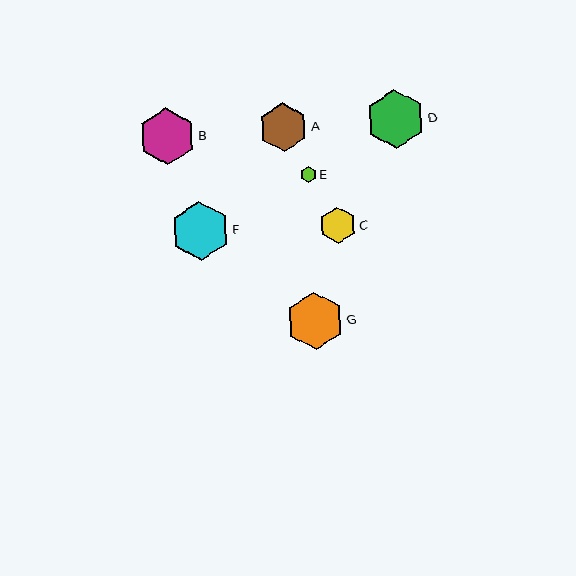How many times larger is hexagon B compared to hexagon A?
Hexagon B is approximately 1.2 times the size of hexagon A.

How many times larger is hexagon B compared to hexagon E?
Hexagon B is approximately 3.5 times the size of hexagon E.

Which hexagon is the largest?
Hexagon D is the largest with a size of approximately 59 pixels.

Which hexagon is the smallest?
Hexagon E is the smallest with a size of approximately 16 pixels.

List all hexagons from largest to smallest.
From largest to smallest: D, F, G, B, A, C, E.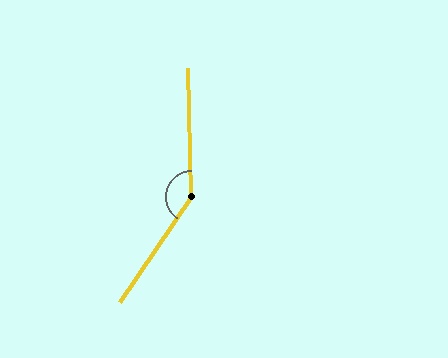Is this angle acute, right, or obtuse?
It is obtuse.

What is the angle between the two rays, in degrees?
Approximately 144 degrees.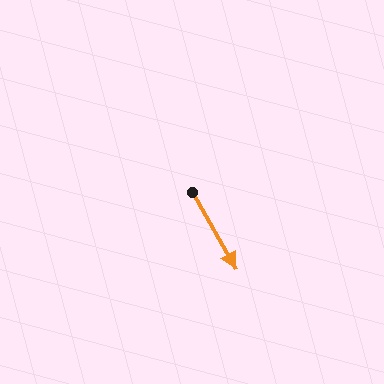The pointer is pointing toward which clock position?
Roughly 5 o'clock.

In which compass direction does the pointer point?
Southeast.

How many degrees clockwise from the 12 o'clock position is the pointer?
Approximately 150 degrees.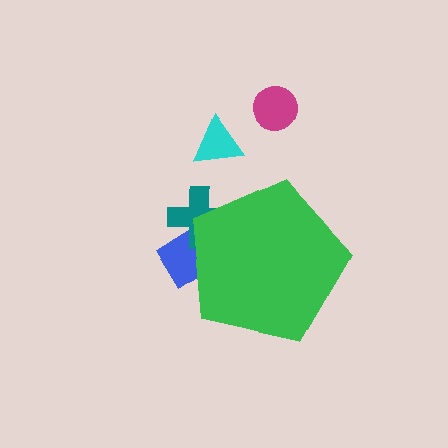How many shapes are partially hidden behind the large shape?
2 shapes are partially hidden.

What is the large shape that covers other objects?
A green pentagon.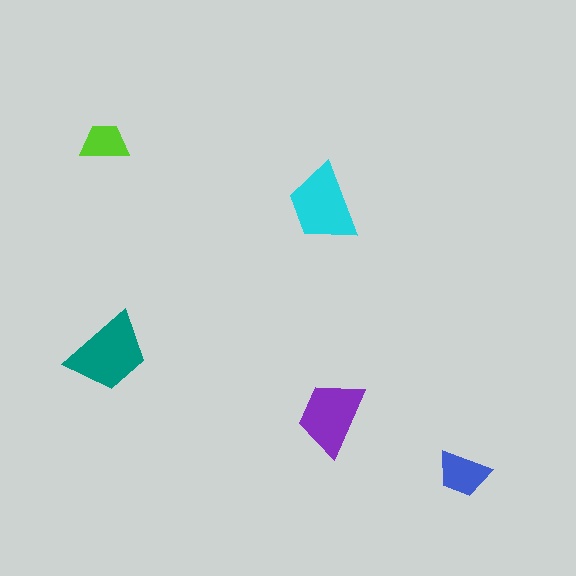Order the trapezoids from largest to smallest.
the teal one, the cyan one, the purple one, the blue one, the lime one.